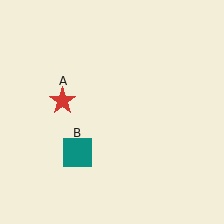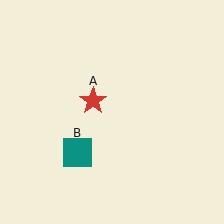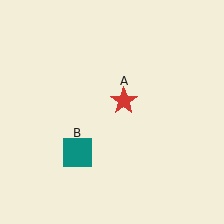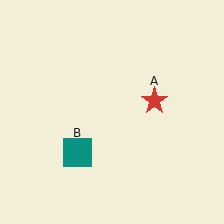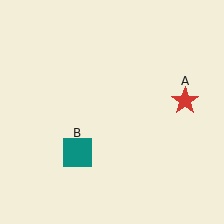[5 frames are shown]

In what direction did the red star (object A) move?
The red star (object A) moved right.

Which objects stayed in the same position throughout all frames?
Teal square (object B) remained stationary.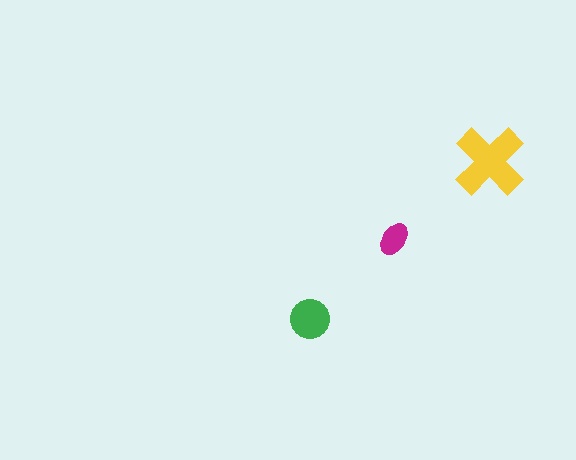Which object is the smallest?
The magenta ellipse.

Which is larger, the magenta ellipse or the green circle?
The green circle.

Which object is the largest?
The yellow cross.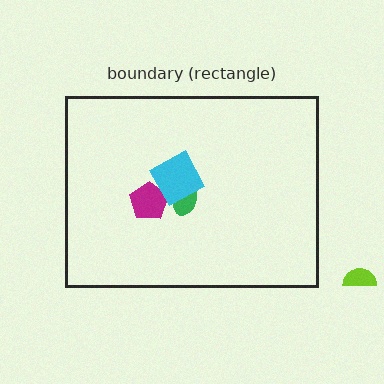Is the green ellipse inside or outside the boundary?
Inside.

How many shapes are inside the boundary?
3 inside, 1 outside.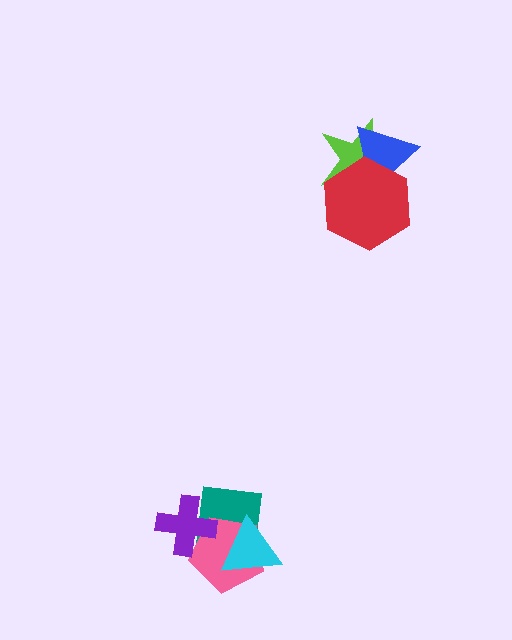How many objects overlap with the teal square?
3 objects overlap with the teal square.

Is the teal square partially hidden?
Yes, it is partially covered by another shape.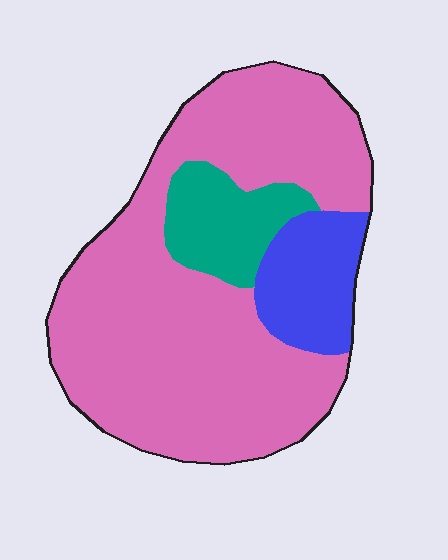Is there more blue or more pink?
Pink.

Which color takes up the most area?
Pink, at roughly 75%.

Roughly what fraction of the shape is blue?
Blue takes up less than a sixth of the shape.